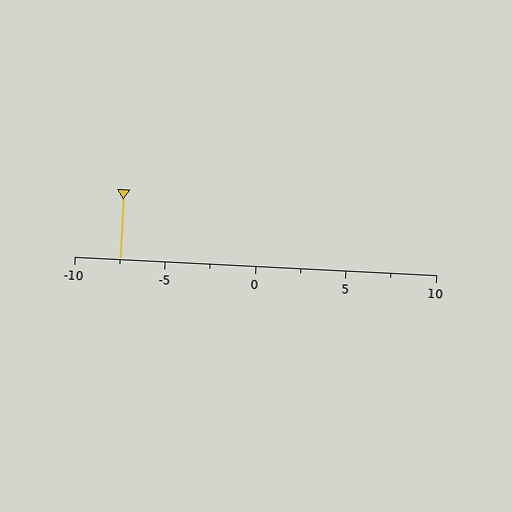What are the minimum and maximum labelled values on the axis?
The axis runs from -10 to 10.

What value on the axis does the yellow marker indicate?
The marker indicates approximately -7.5.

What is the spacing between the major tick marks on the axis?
The major ticks are spaced 5 apart.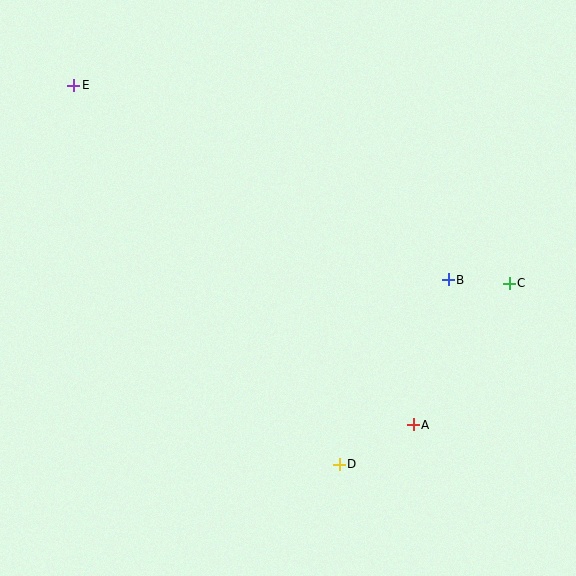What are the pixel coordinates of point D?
Point D is at (339, 464).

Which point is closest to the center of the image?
Point B at (448, 280) is closest to the center.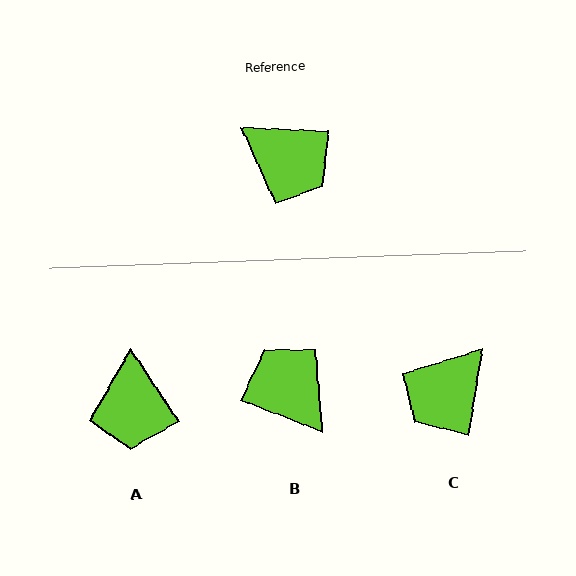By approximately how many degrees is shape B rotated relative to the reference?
Approximately 161 degrees counter-clockwise.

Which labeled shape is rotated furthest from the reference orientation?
B, about 161 degrees away.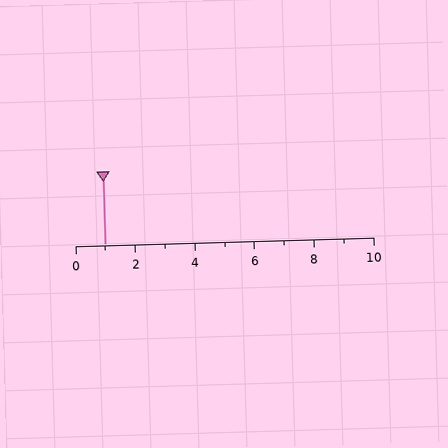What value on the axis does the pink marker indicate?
The marker indicates approximately 1.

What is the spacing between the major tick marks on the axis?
The major ticks are spaced 2 apart.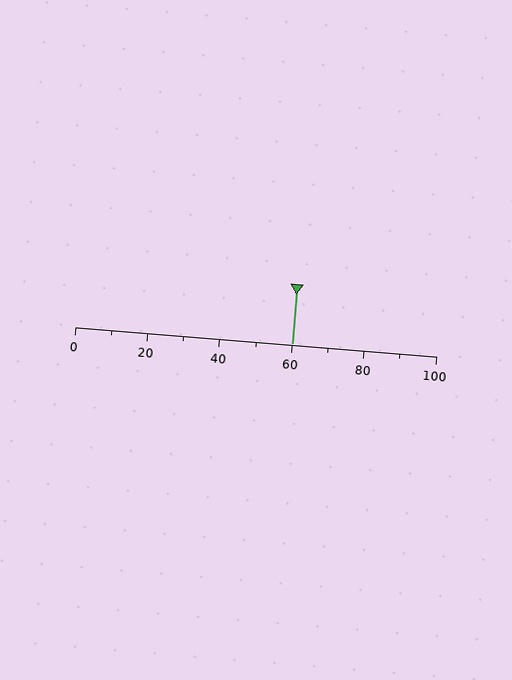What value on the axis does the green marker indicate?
The marker indicates approximately 60.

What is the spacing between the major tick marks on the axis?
The major ticks are spaced 20 apart.